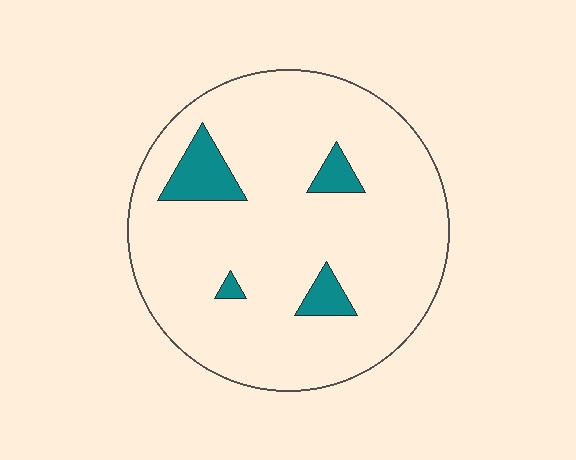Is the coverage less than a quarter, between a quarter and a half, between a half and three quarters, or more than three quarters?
Less than a quarter.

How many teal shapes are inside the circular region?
4.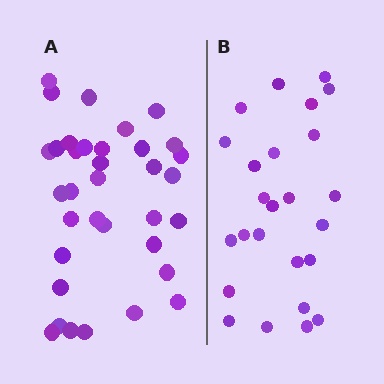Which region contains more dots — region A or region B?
Region A (the left region) has more dots.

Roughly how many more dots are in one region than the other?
Region A has roughly 10 or so more dots than region B.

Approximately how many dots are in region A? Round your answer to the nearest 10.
About 40 dots. (The exact count is 35, which rounds to 40.)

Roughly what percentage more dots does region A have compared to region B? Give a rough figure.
About 40% more.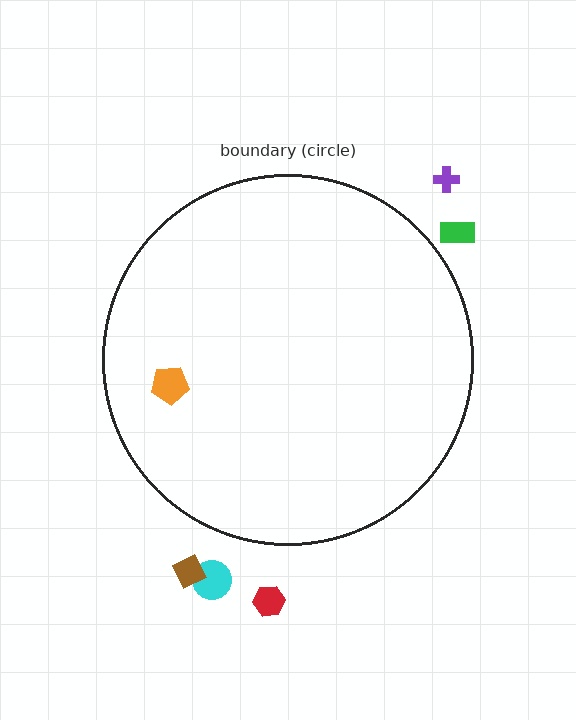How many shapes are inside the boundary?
1 inside, 5 outside.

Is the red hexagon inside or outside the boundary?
Outside.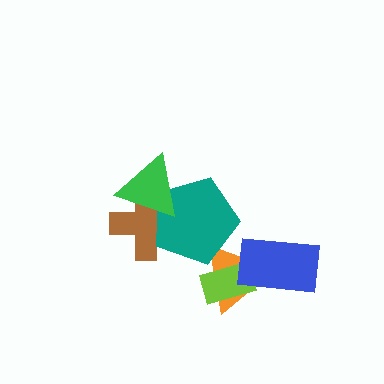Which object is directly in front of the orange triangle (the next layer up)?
The teal pentagon is directly in front of the orange triangle.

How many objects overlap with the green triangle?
2 objects overlap with the green triangle.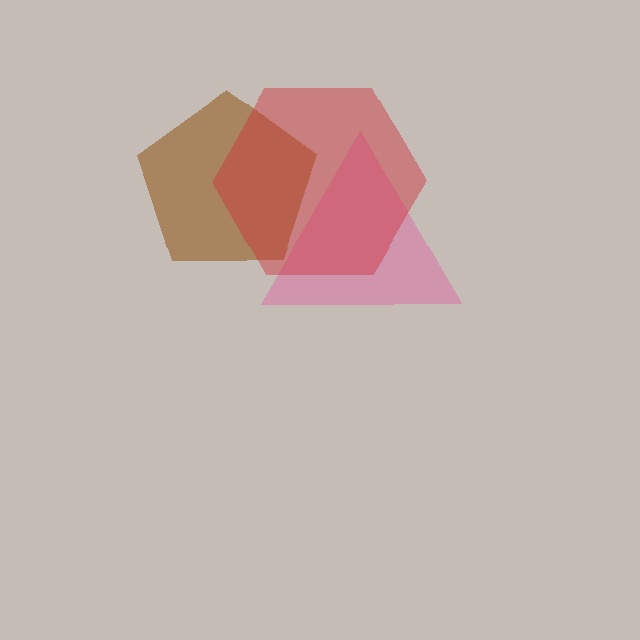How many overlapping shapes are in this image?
There are 3 overlapping shapes in the image.